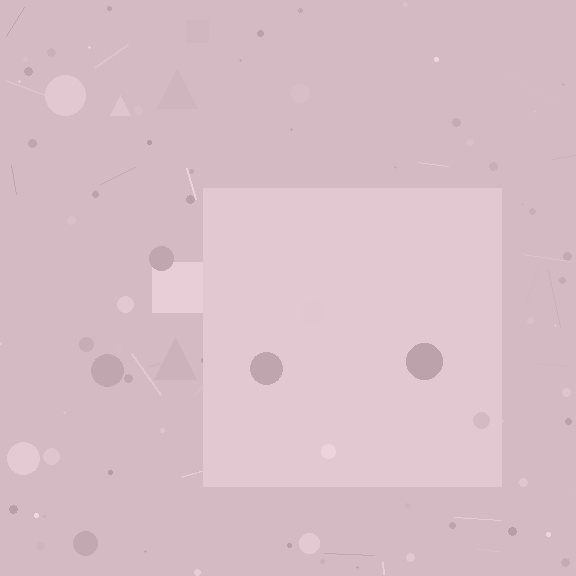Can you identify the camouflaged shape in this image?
The camouflaged shape is a square.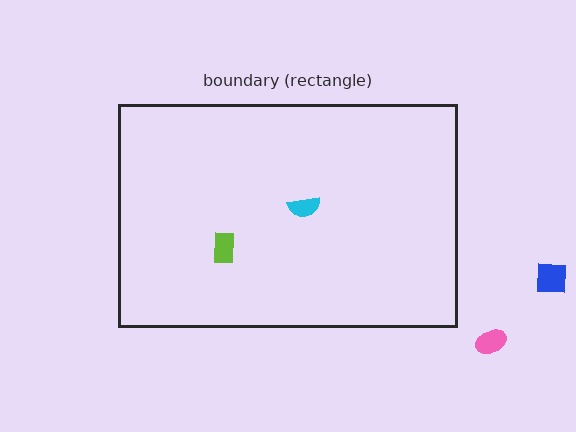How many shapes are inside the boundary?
2 inside, 2 outside.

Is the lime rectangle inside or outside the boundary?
Inside.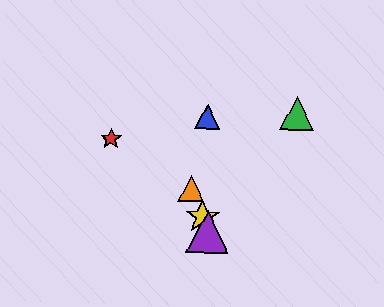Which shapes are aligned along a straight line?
The yellow star, the purple triangle, the orange triangle are aligned along a straight line.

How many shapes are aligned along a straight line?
3 shapes (the yellow star, the purple triangle, the orange triangle) are aligned along a straight line.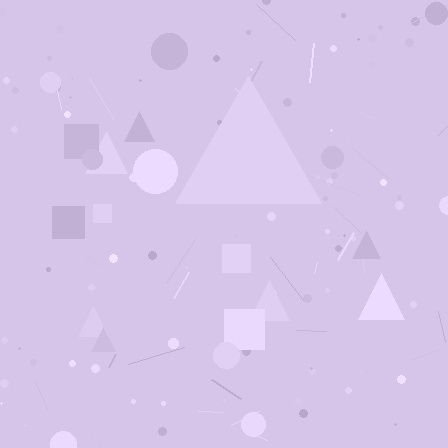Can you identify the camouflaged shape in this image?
The camouflaged shape is a triangle.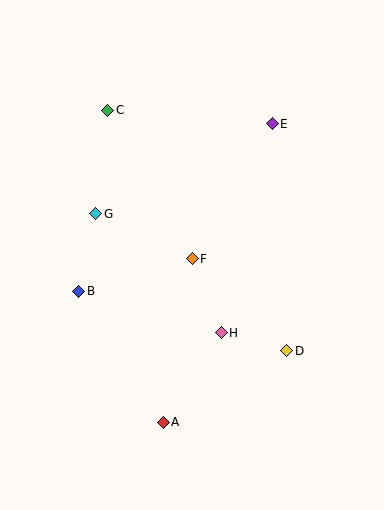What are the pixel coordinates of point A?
Point A is at (163, 422).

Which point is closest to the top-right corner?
Point E is closest to the top-right corner.